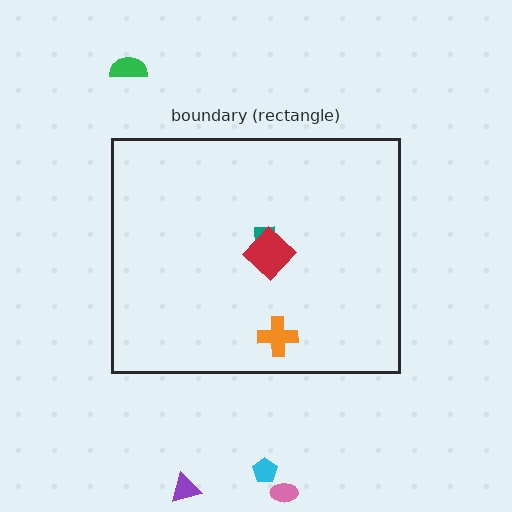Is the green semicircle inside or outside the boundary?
Outside.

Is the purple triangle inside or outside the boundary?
Outside.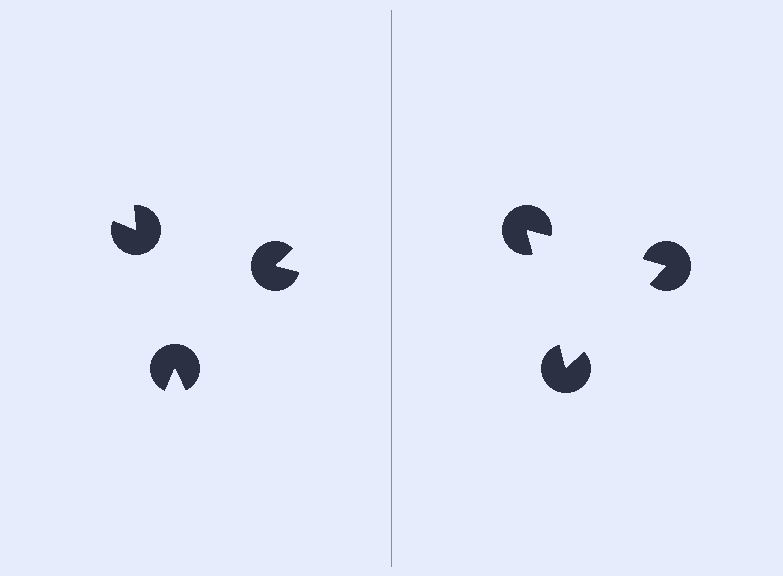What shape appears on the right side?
An illusory triangle.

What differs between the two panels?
The pac-man discs are positioned identically on both sides; only the wedge orientations differ. On the right they align to a triangle; on the left they are misaligned.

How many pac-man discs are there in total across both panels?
6 — 3 on each side.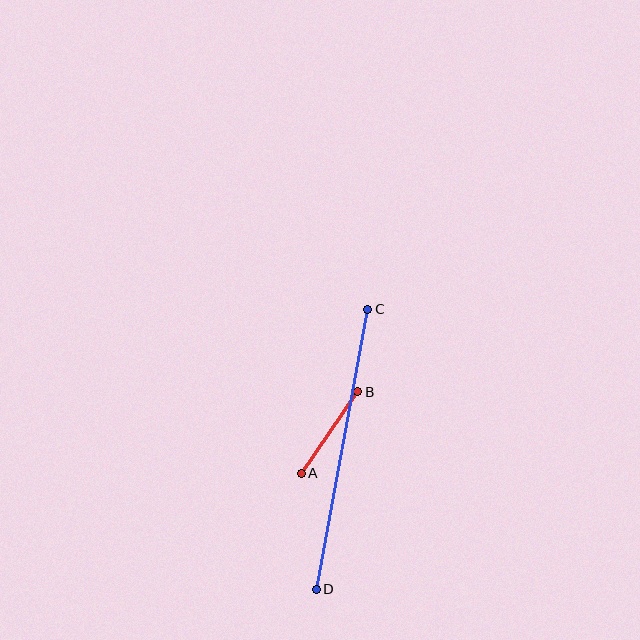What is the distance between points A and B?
The distance is approximately 99 pixels.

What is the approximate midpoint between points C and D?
The midpoint is at approximately (342, 449) pixels.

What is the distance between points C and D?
The distance is approximately 285 pixels.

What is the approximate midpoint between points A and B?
The midpoint is at approximately (329, 433) pixels.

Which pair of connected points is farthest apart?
Points C and D are farthest apart.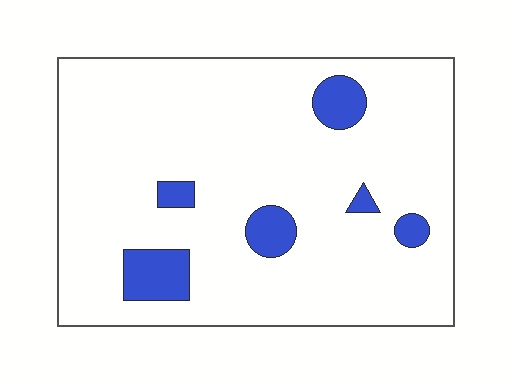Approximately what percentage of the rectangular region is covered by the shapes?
Approximately 10%.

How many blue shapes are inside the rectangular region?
6.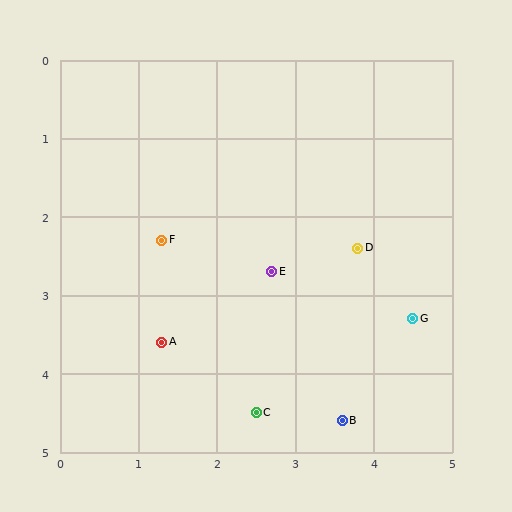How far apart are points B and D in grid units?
Points B and D are about 2.2 grid units apart.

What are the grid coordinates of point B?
Point B is at approximately (3.6, 4.6).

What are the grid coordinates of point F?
Point F is at approximately (1.3, 2.3).